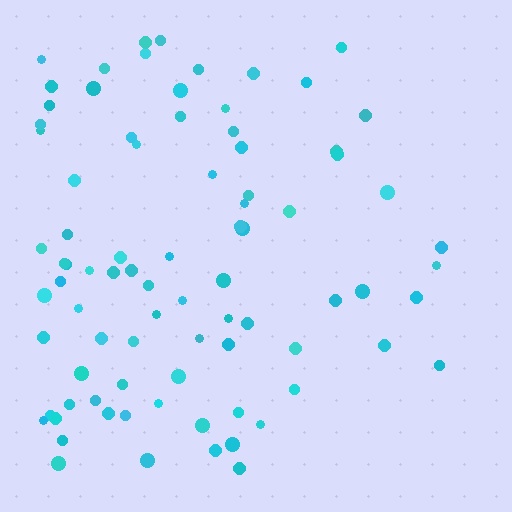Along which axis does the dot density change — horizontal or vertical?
Horizontal.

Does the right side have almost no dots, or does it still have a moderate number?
Still a moderate number, just noticeably fewer than the left.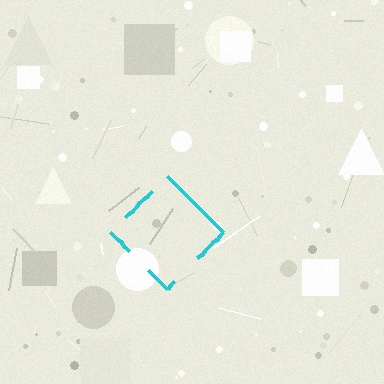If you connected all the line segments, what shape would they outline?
They would outline a diamond.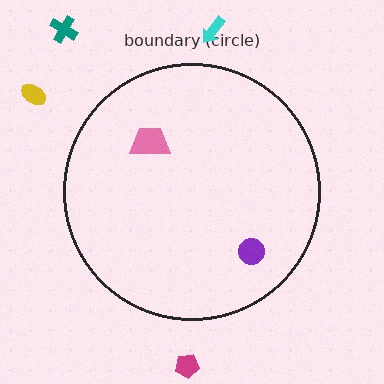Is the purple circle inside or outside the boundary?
Inside.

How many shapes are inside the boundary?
2 inside, 4 outside.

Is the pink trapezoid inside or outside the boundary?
Inside.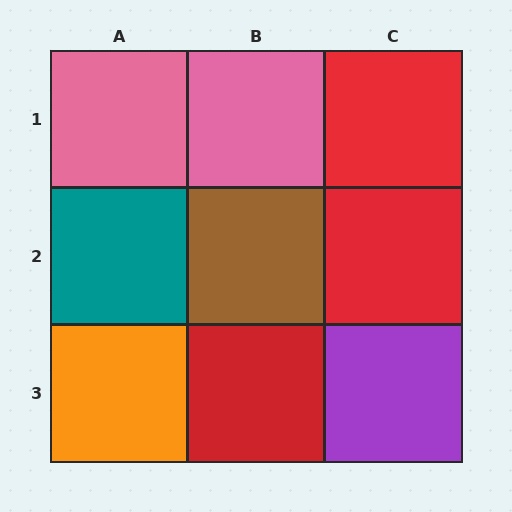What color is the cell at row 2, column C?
Red.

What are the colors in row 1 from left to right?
Pink, pink, red.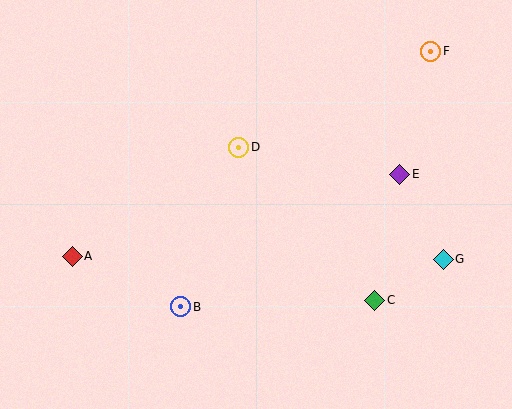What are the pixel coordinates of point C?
Point C is at (375, 300).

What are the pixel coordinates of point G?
Point G is at (443, 259).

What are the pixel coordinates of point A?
Point A is at (72, 256).